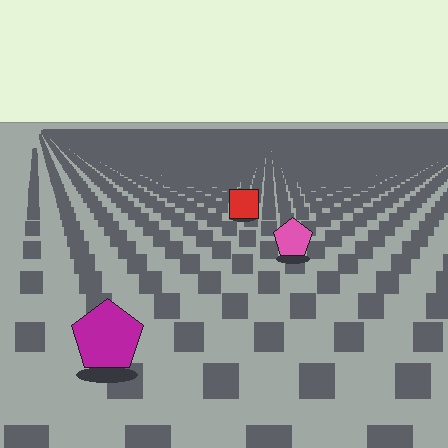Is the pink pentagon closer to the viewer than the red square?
Yes. The pink pentagon is closer — you can tell from the texture gradient: the ground texture is coarser near it.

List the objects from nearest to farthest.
From nearest to farthest: the magenta pentagon, the pink pentagon, the red square.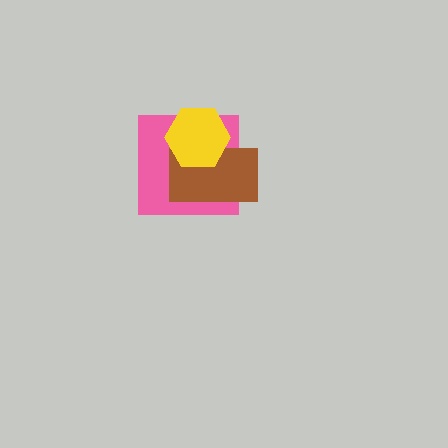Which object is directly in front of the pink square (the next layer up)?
The brown rectangle is directly in front of the pink square.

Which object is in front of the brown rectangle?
The yellow hexagon is in front of the brown rectangle.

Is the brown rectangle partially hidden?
Yes, it is partially covered by another shape.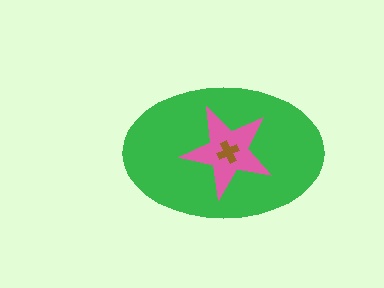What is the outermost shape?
The green ellipse.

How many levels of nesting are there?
3.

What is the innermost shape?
The brown cross.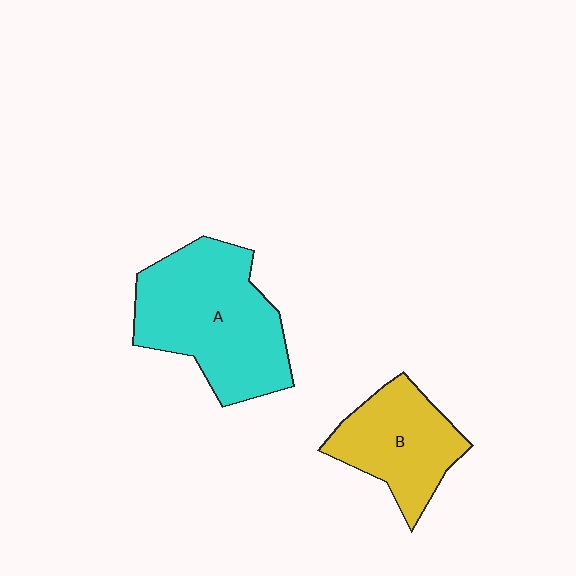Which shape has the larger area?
Shape A (cyan).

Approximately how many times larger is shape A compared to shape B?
Approximately 1.6 times.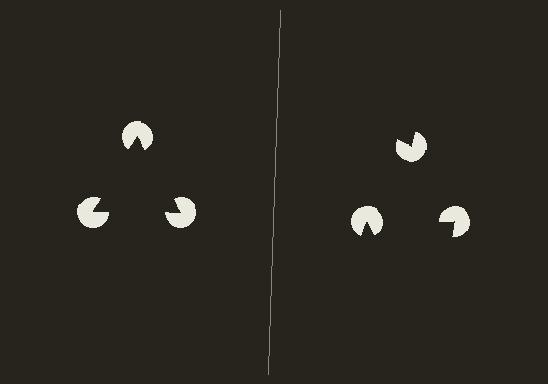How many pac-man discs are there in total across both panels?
6 — 3 on each side.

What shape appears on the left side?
An illusory triangle.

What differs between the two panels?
The pac-man discs are positioned identically on both sides; only the wedge orientations differ. On the left they align to a triangle; on the right they are misaligned.